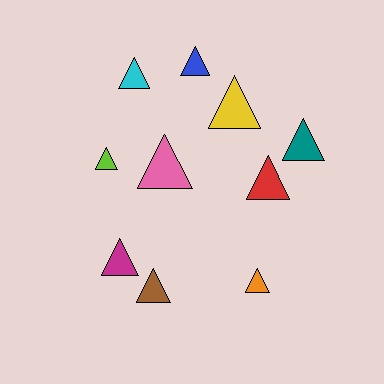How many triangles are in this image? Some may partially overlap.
There are 10 triangles.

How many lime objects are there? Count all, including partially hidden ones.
There is 1 lime object.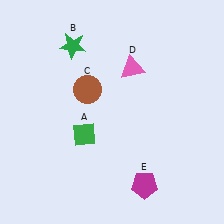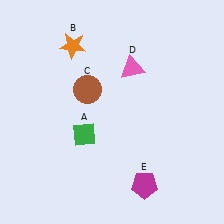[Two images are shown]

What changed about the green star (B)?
In Image 1, B is green. In Image 2, it changed to orange.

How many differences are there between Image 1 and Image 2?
There is 1 difference between the two images.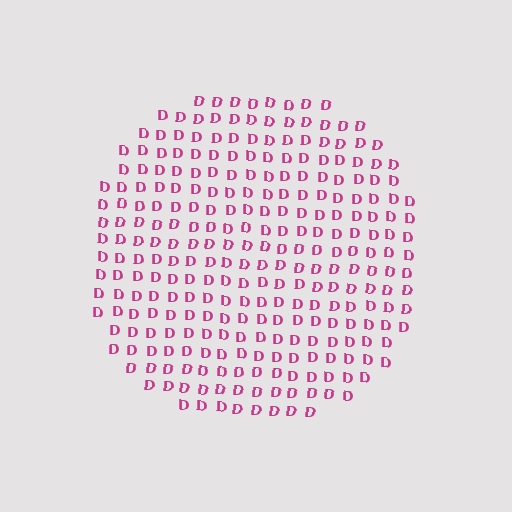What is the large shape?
The large shape is a circle.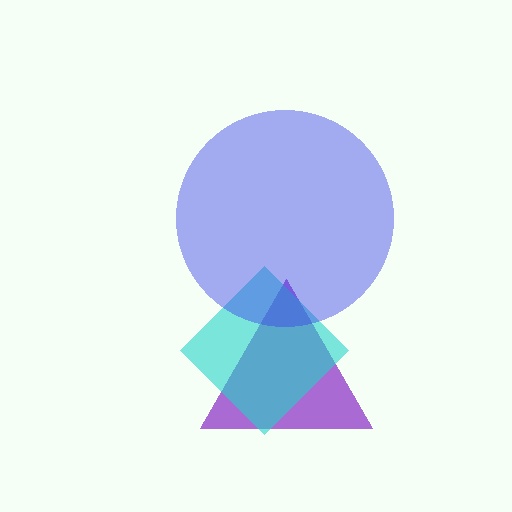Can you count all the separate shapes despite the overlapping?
Yes, there are 3 separate shapes.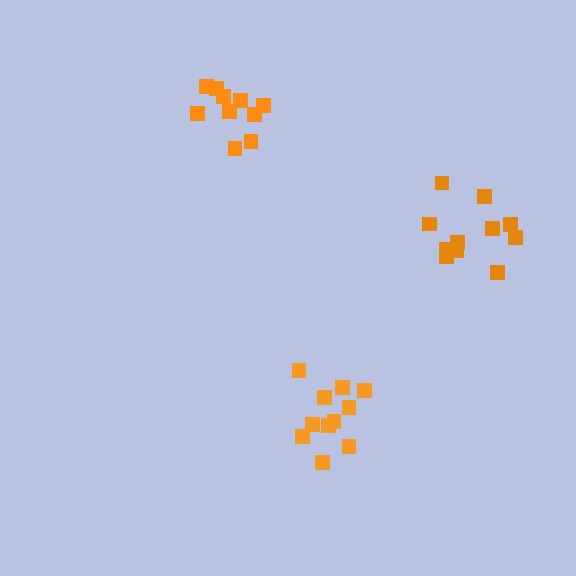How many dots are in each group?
Group 1: 11 dots, Group 2: 10 dots, Group 3: 11 dots (32 total).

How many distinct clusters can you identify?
There are 3 distinct clusters.